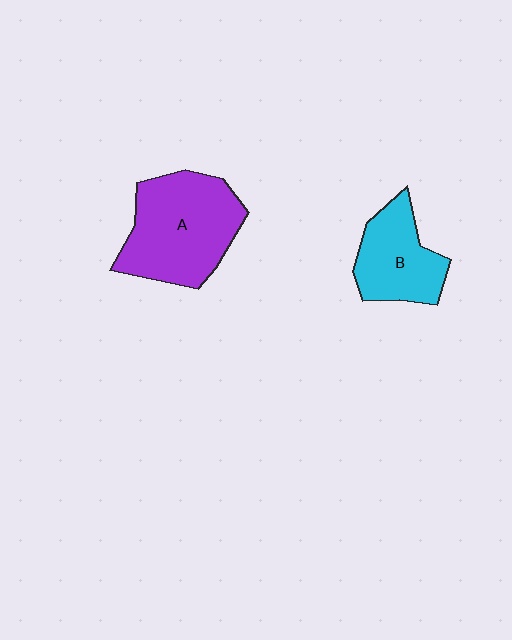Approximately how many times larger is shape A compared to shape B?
Approximately 1.6 times.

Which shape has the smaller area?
Shape B (cyan).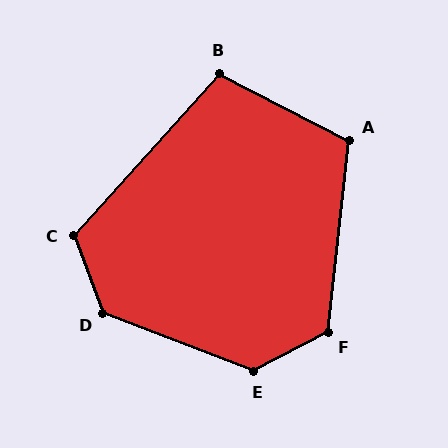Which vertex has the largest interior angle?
D, at approximately 132 degrees.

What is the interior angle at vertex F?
Approximately 124 degrees (obtuse).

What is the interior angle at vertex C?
Approximately 118 degrees (obtuse).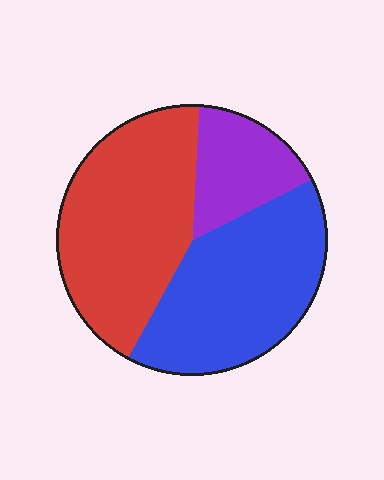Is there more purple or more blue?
Blue.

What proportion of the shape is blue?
Blue takes up about two fifths (2/5) of the shape.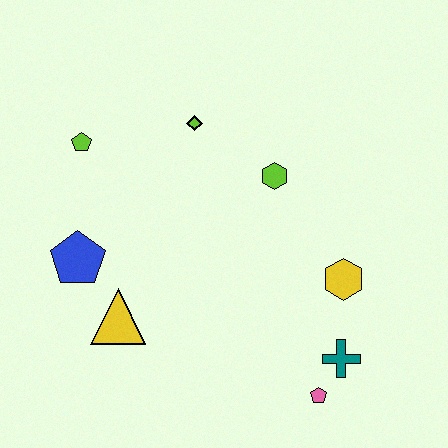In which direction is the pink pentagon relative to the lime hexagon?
The pink pentagon is below the lime hexagon.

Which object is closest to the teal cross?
The pink pentagon is closest to the teal cross.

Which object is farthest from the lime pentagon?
The pink pentagon is farthest from the lime pentagon.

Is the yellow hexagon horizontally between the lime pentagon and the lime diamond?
No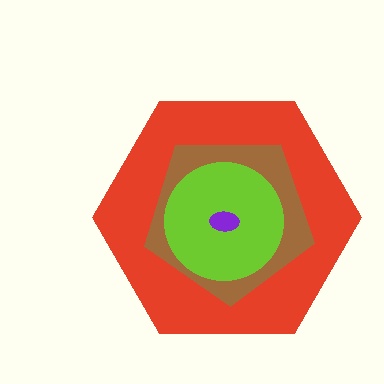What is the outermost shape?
The red hexagon.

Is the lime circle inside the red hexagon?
Yes.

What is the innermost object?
The purple ellipse.